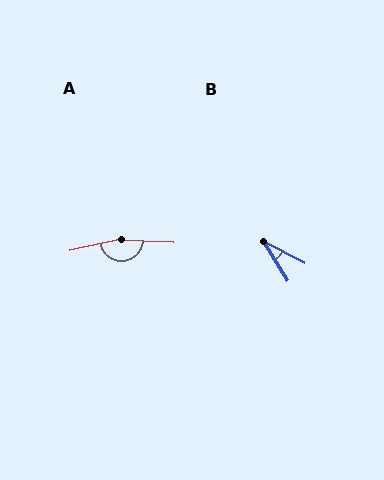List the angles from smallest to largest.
B (31°), A (166°).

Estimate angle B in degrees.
Approximately 31 degrees.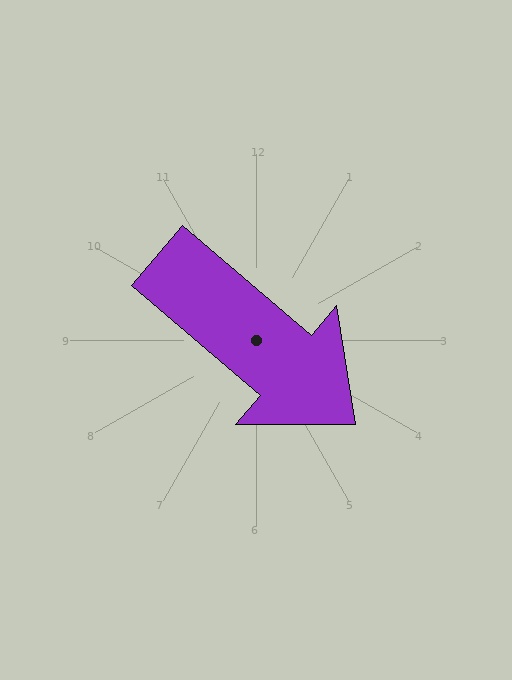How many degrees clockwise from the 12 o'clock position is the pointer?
Approximately 130 degrees.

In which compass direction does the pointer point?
Southeast.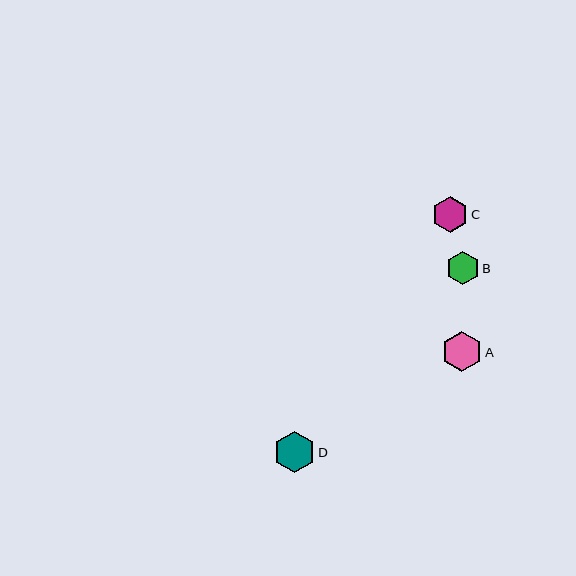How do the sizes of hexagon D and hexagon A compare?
Hexagon D and hexagon A are approximately the same size.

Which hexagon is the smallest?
Hexagon B is the smallest with a size of approximately 33 pixels.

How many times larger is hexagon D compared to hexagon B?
Hexagon D is approximately 1.2 times the size of hexagon B.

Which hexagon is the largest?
Hexagon D is the largest with a size of approximately 41 pixels.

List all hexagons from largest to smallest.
From largest to smallest: D, A, C, B.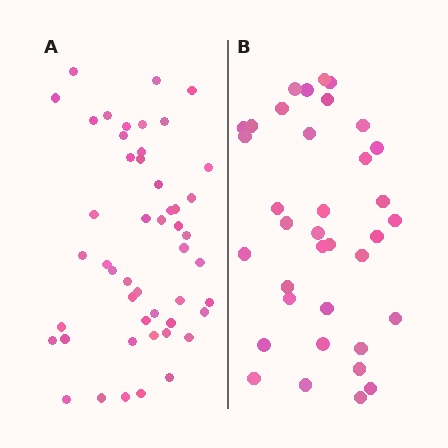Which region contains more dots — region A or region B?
Region A (the left region) has more dots.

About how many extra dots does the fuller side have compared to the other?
Region A has approximately 15 more dots than region B.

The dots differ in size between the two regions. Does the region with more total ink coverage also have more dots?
No. Region B has more total ink coverage because its dots are larger, but region A actually contains more individual dots. Total area can be misleading — the number of items is what matters here.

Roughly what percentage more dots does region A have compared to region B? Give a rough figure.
About 35% more.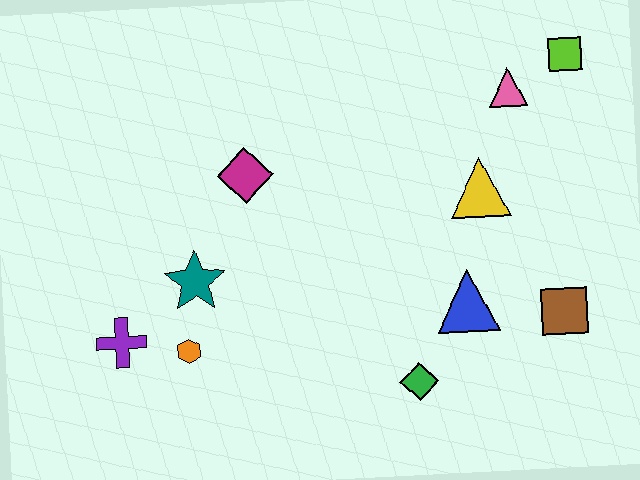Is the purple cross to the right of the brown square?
No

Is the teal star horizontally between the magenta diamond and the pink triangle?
No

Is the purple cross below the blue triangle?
Yes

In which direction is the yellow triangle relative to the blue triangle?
The yellow triangle is above the blue triangle.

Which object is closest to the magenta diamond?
The teal star is closest to the magenta diamond.